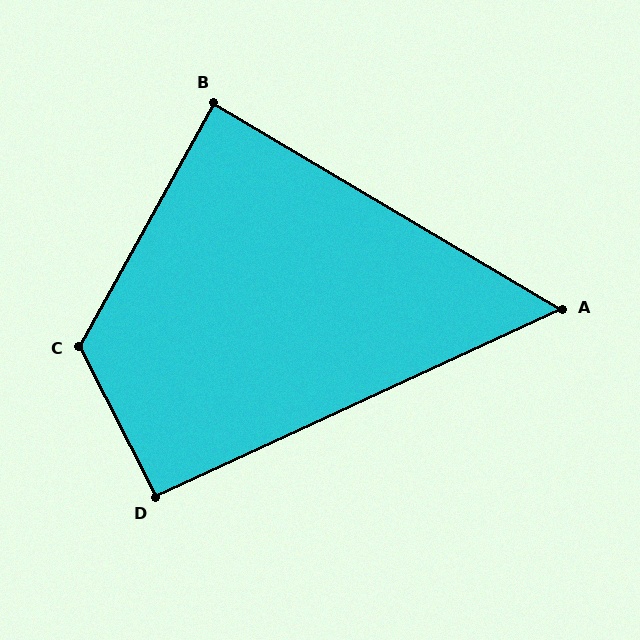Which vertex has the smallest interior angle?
A, at approximately 55 degrees.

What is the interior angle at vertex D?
Approximately 92 degrees (approximately right).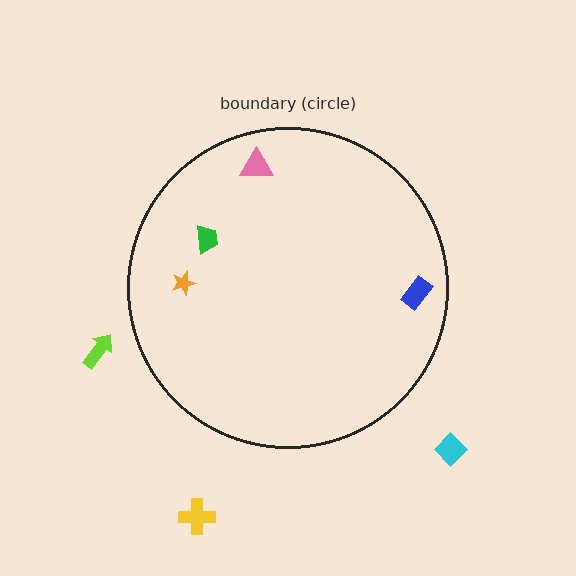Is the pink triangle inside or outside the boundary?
Inside.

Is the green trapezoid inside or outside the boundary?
Inside.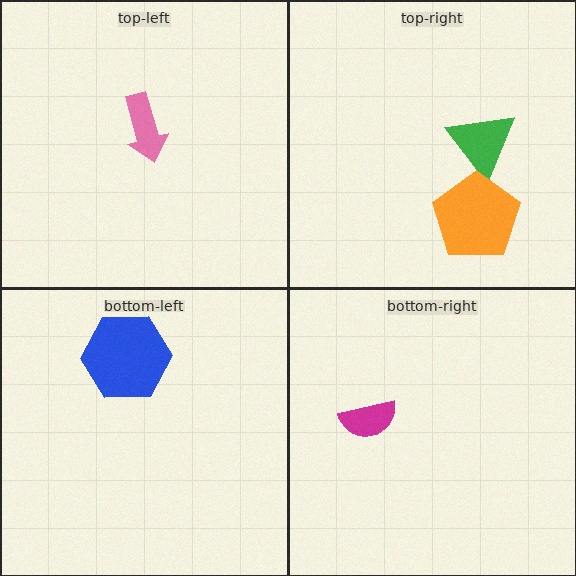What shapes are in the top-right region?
The green triangle, the orange pentagon.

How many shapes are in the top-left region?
1.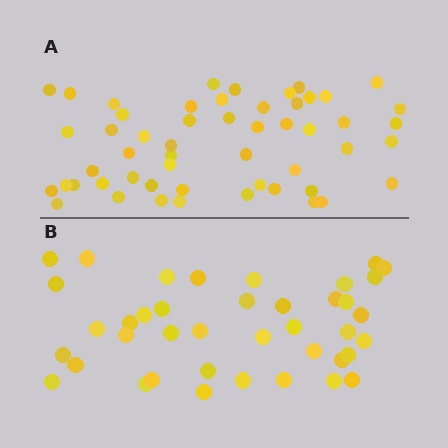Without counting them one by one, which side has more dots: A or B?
Region A (the top region) has more dots.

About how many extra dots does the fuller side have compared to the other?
Region A has approximately 15 more dots than region B.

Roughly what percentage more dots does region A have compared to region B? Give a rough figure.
About 30% more.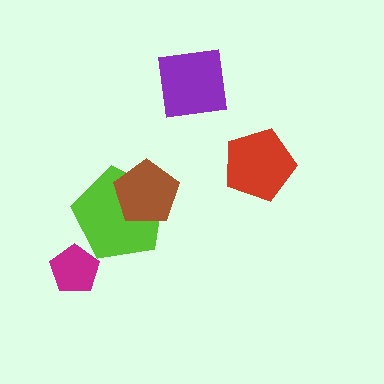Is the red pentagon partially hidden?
No, no other shape covers it.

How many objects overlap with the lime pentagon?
1 object overlaps with the lime pentagon.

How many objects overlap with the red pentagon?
0 objects overlap with the red pentagon.